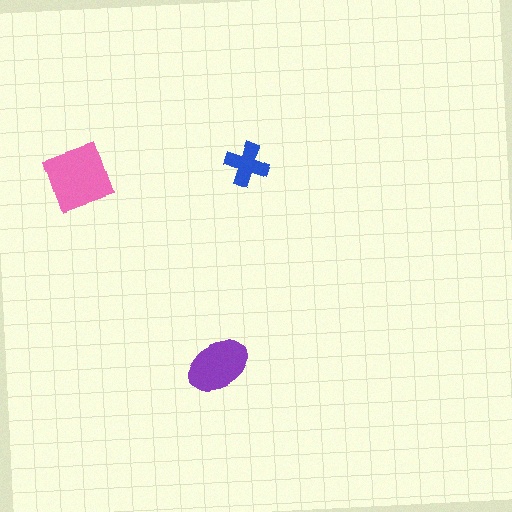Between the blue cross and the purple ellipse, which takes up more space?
The purple ellipse.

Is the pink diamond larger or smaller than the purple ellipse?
Larger.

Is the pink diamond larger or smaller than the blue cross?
Larger.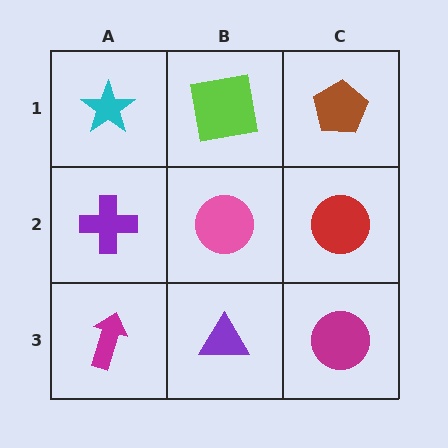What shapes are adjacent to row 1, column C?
A red circle (row 2, column C), a lime square (row 1, column B).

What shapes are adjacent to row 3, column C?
A red circle (row 2, column C), a purple triangle (row 3, column B).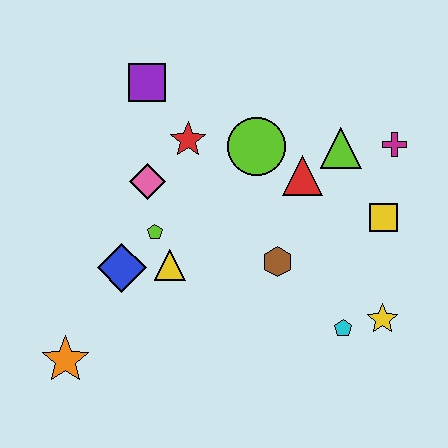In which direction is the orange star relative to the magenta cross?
The orange star is to the left of the magenta cross.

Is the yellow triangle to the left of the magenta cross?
Yes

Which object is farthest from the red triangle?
The orange star is farthest from the red triangle.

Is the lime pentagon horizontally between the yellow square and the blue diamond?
Yes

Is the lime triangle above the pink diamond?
Yes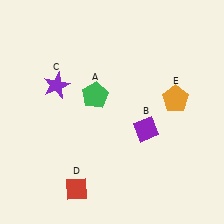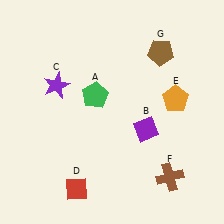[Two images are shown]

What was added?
A brown cross (F), a brown pentagon (G) were added in Image 2.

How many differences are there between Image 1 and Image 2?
There are 2 differences between the two images.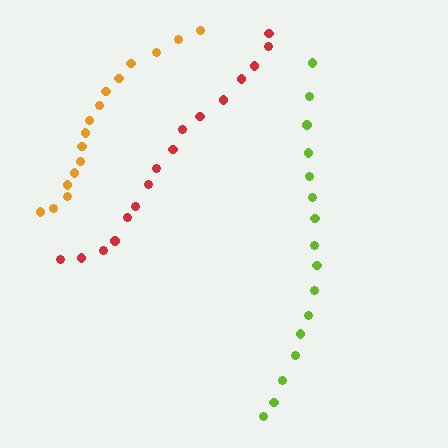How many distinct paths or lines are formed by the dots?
There are 3 distinct paths.